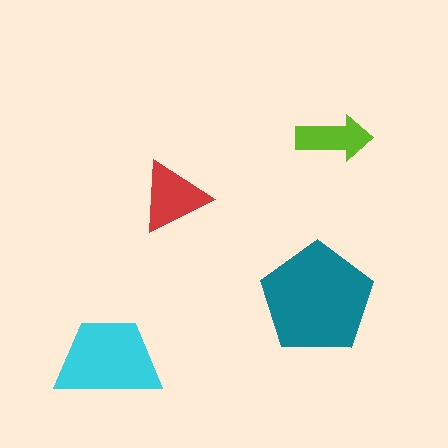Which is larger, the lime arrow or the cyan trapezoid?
The cyan trapezoid.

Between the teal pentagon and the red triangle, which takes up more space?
The teal pentagon.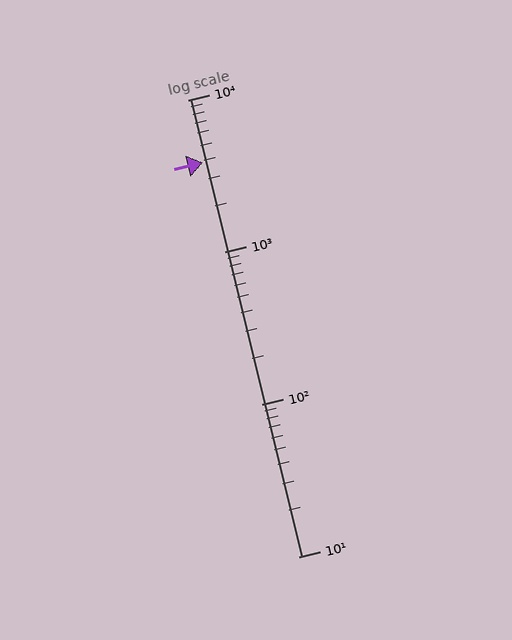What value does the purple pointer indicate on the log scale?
The pointer indicates approximately 3900.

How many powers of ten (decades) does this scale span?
The scale spans 3 decades, from 10 to 10000.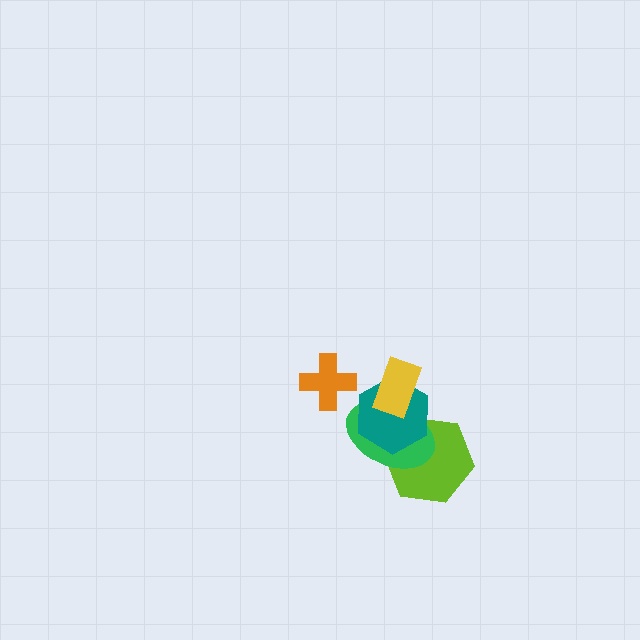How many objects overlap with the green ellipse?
3 objects overlap with the green ellipse.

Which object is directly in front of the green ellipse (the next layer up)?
The teal hexagon is directly in front of the green ellipse.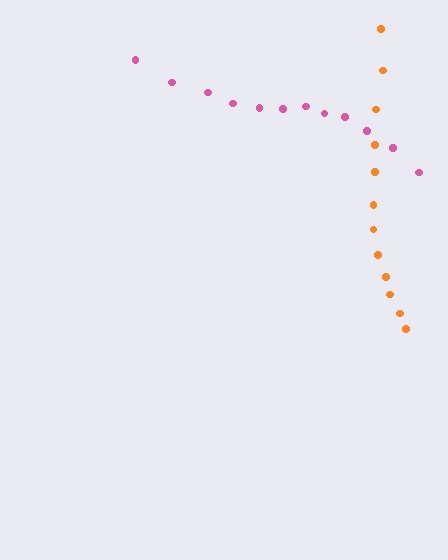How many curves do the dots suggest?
There are 2 distinct paths.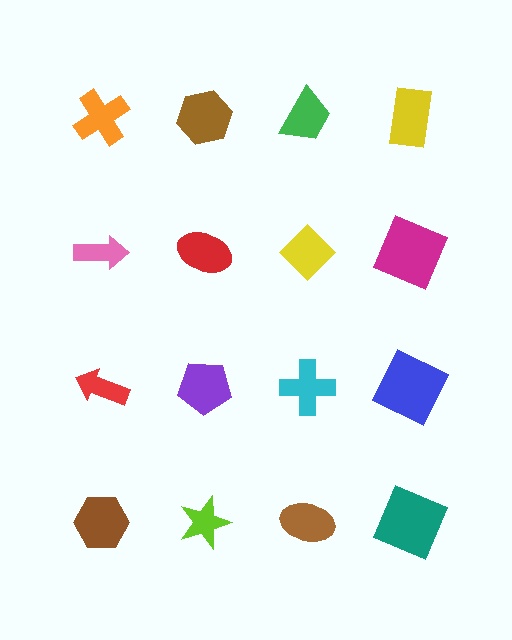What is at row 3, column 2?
A purple pentagon.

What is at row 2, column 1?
A pink arrow.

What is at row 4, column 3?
A brown ellipse.